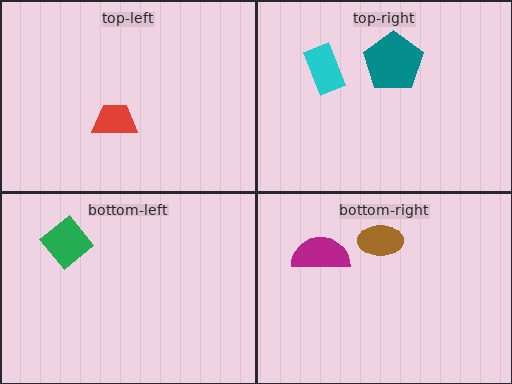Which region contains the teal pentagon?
The top-right region.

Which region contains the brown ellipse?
The bottom-right region.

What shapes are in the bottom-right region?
The magenta semicircle, the brown ellipse.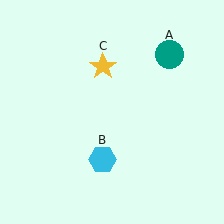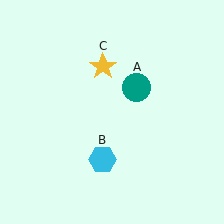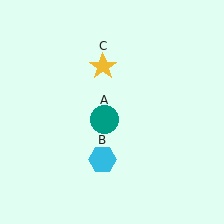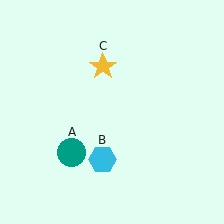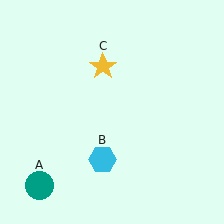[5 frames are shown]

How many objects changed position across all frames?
1 object changed position: teal circle (object A).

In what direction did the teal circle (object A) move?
The teal circle (object A) moved down and to the left.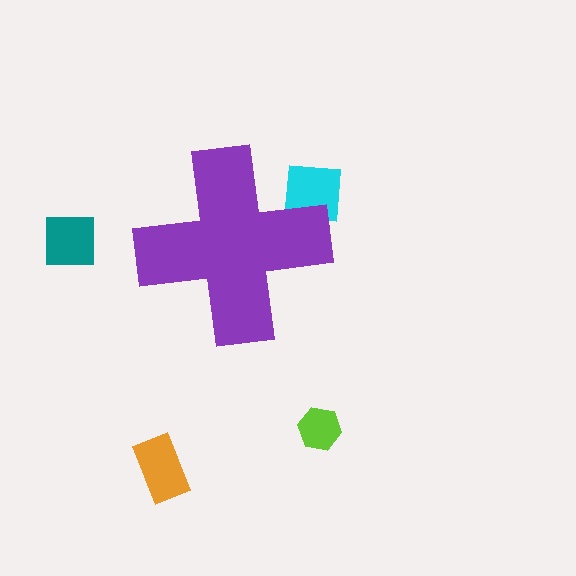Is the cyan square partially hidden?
Yes, the cyan square is partially hidden behind the purple cross.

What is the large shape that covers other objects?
A purple cross.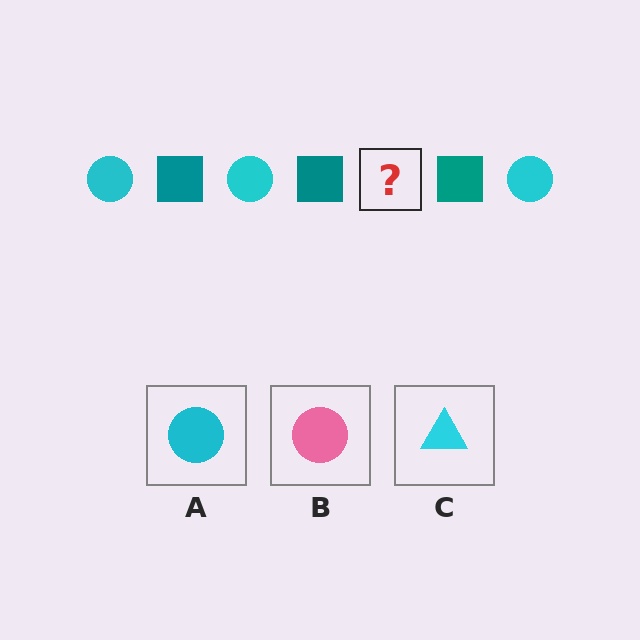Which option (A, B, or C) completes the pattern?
A.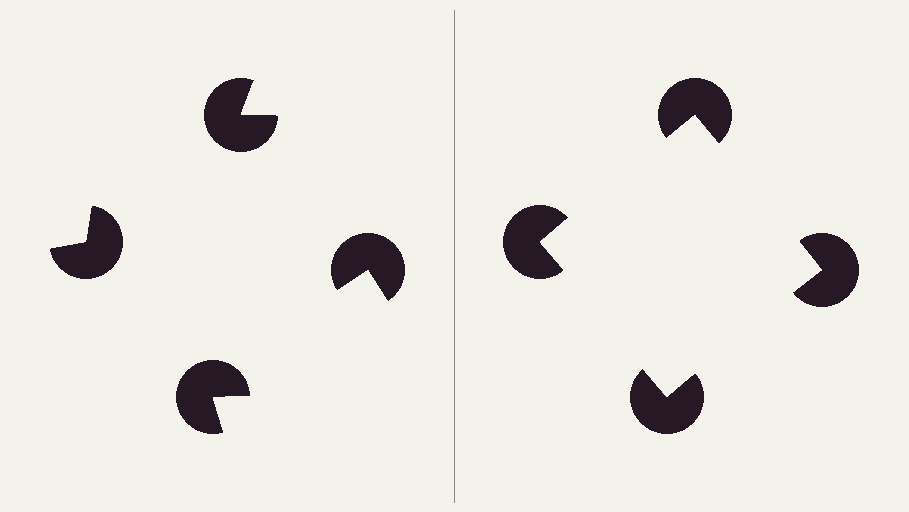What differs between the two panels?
The pac-man discs are positioned identically on both sides; only the wedge orientations differ. On the right they align to a square; on the left they are misaligned.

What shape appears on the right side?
An illusory square.